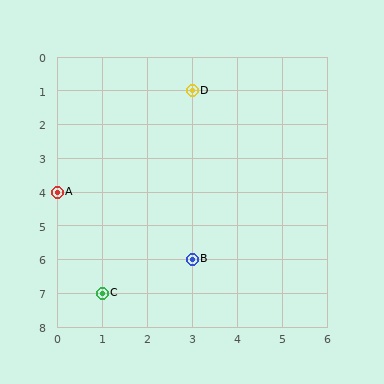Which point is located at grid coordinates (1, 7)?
Point C is at (1, 7).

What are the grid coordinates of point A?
Point A is at grid coordinates (0, 4).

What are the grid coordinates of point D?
Point D is at grid coordinates (3, 1).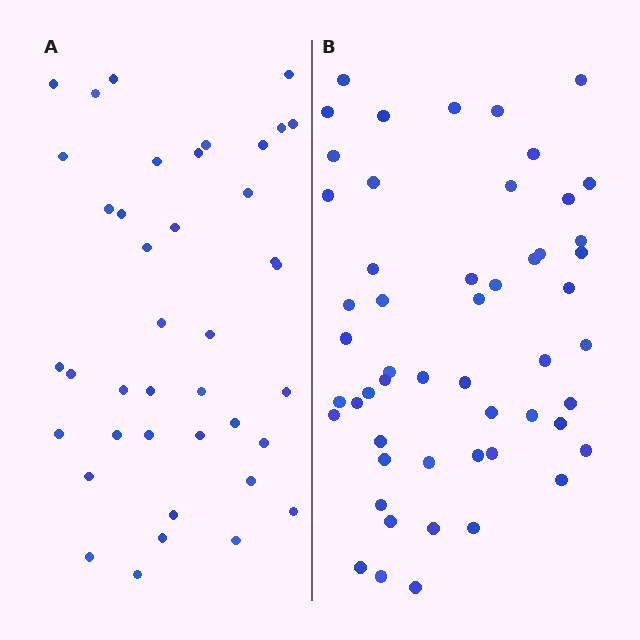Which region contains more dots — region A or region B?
Region B (the right region) has more dots.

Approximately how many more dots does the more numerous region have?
Region B has approximately 15 more dots than region A.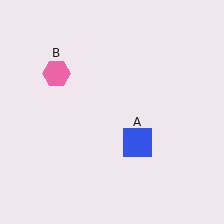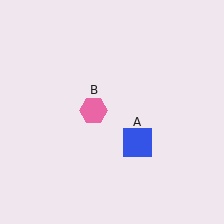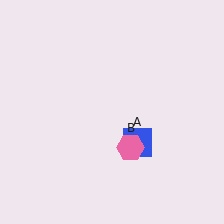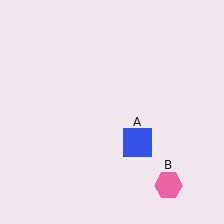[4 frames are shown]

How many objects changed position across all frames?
1 object changed position: pink hexagon (object B).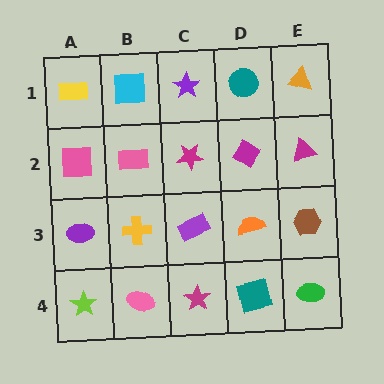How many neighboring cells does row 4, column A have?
2.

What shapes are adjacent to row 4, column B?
A yellow cross (row 3, column B), a lime star (row 4, column A), a magenta star (row 4, column C).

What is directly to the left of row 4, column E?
A teal square.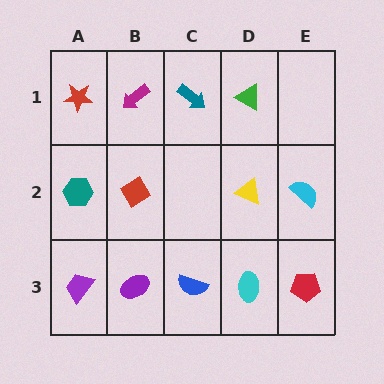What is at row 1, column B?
A magenta arrow.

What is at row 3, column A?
A purple trapezoid.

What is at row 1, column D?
A green triangle.